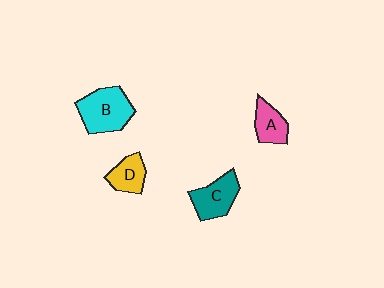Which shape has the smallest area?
Shape A (pink).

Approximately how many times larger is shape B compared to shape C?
Approximately 1.3 times.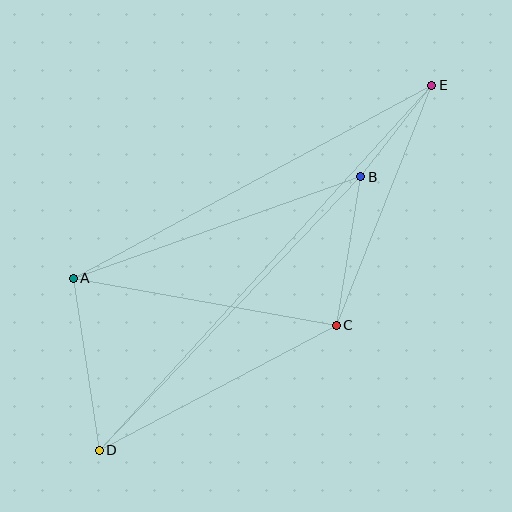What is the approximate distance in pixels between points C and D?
The distance between C and D is approximately 268 pixels.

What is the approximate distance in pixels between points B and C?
The distance between B and C is approximately 151 pixels.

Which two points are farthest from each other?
Points D and E are farthest from each other.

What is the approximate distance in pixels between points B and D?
The distance between B and D is approximately 378 pixels.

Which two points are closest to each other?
Points B and E are closest to each other.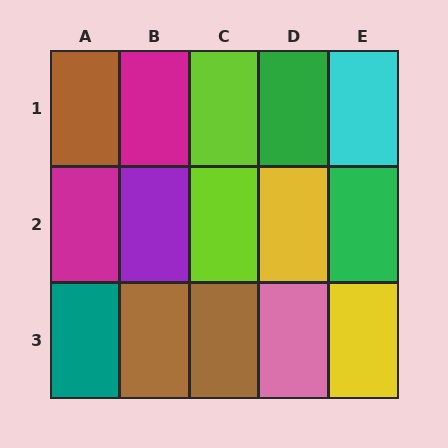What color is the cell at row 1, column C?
Lime.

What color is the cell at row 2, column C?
Lime.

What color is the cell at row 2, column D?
Yellow.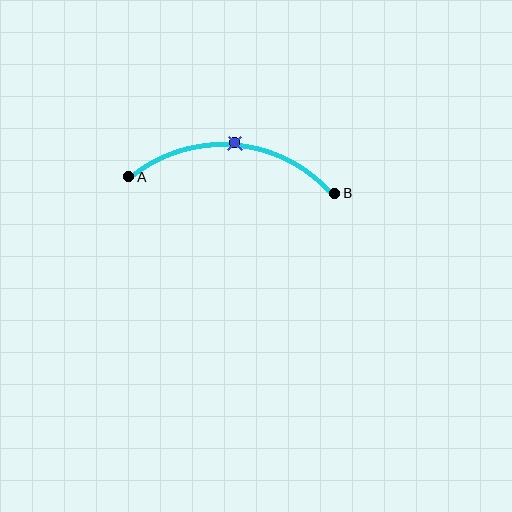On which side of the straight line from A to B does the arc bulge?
The arc bulges above the straight line connecting A and B.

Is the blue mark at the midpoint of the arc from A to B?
Yes. The blue mark lies on the arc at equal arc-length from both A and B — it is the arc midpoint.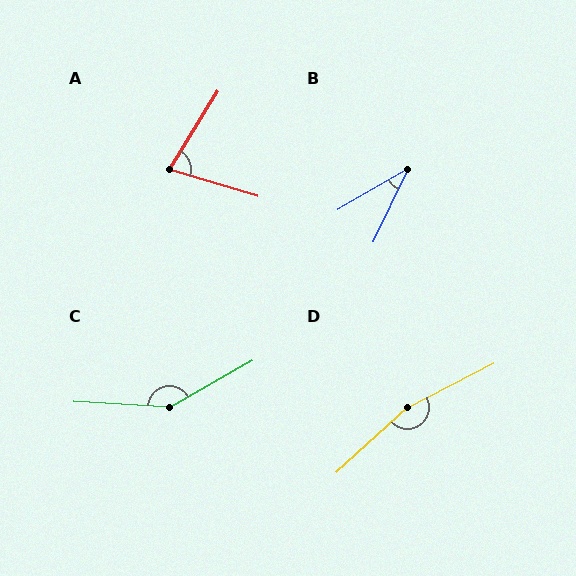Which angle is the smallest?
B, at approximately 35 degrees.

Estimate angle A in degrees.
Approximately 75 degrees.